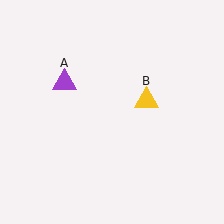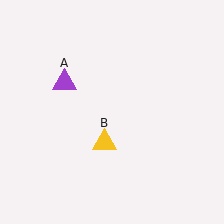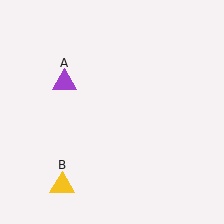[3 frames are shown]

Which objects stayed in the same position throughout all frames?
Purple triangle (object A) remained stationary.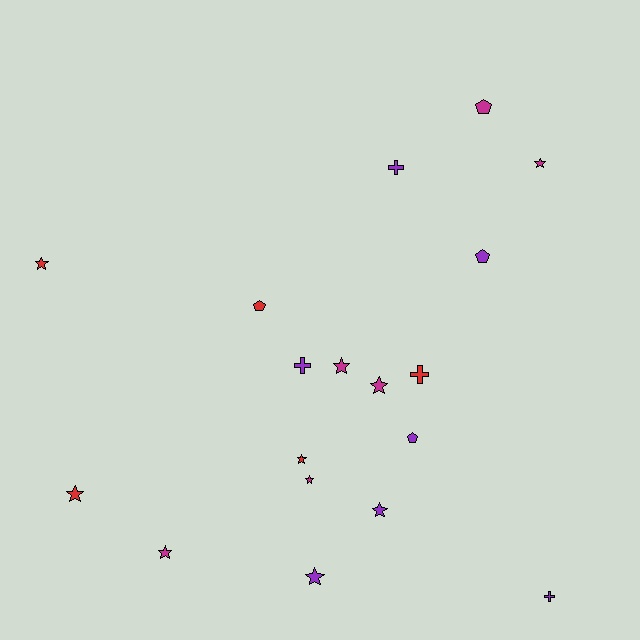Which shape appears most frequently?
Star, with 10 objects.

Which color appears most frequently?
Purple, with 7 objects.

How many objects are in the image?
There are 18 objects.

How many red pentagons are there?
There is 1 red pentagon.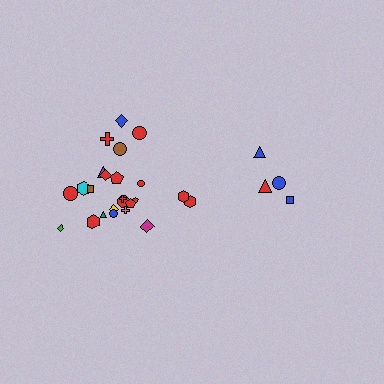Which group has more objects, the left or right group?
The left group.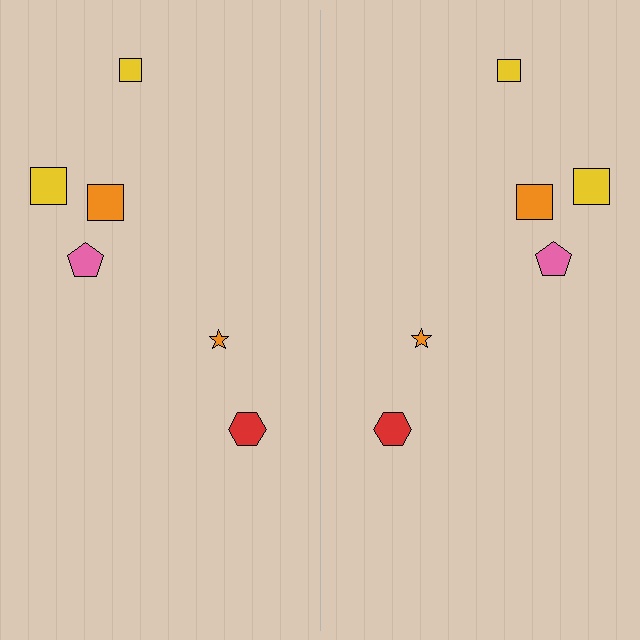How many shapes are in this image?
There are 12 shapes in this image.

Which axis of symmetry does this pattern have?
The pattern has a vertical axis of symmetry running through the center of the image.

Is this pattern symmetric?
Yes, this pattern has bilateral (reflection) symmetry.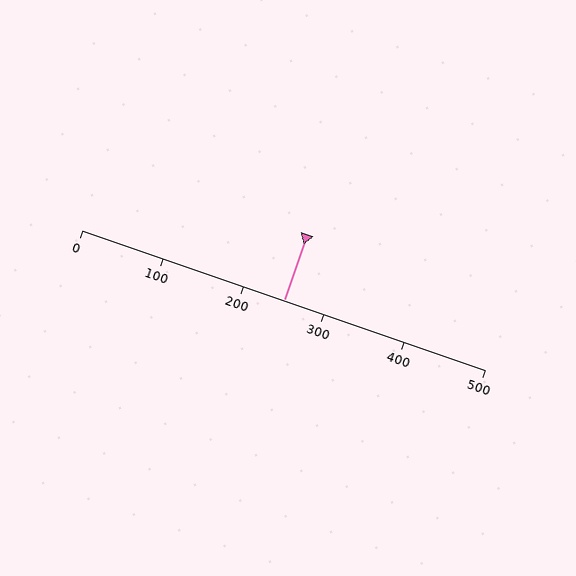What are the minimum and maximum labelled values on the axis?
The axis runs from 0 to 500.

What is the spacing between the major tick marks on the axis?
The major ticks are spaced 100 apart.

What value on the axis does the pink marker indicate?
The marker indicates approximately 250.